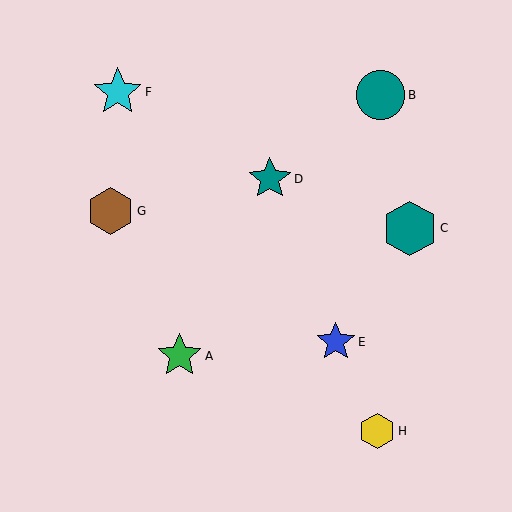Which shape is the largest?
The teal hexagon (labeled C) is the largest.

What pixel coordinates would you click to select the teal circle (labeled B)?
Click at (381, 95) to select the teal circle B.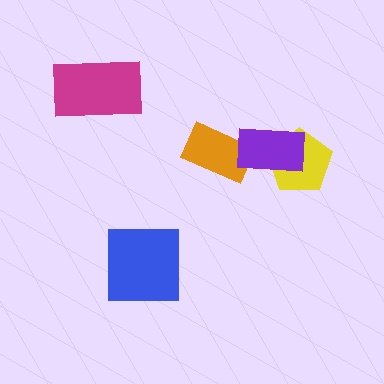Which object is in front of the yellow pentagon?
The purple rectangle is in front of the yellow pentagon.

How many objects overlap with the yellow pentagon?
1 object overlaps with the yellow pentagon.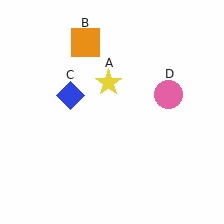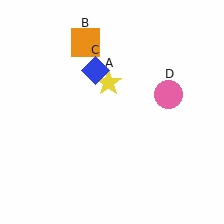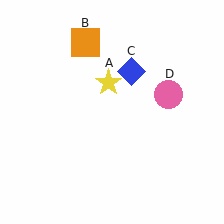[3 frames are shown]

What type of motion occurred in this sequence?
The blue diamond (object C) rotated clockwise around the center of the scene.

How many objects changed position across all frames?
1 object changed position: blue diamond (object C).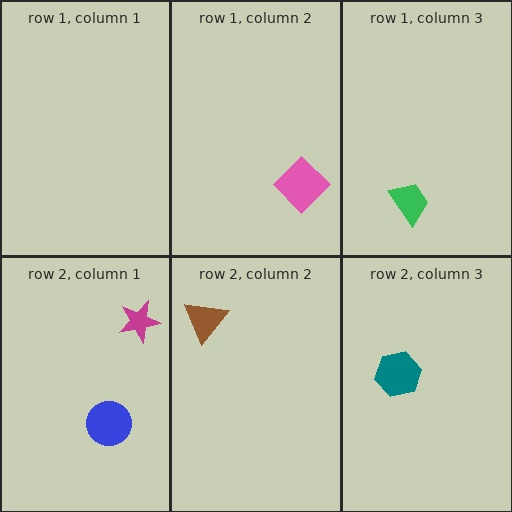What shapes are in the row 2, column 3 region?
The teal hexagon.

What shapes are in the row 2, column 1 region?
The blue circle, the magenta star.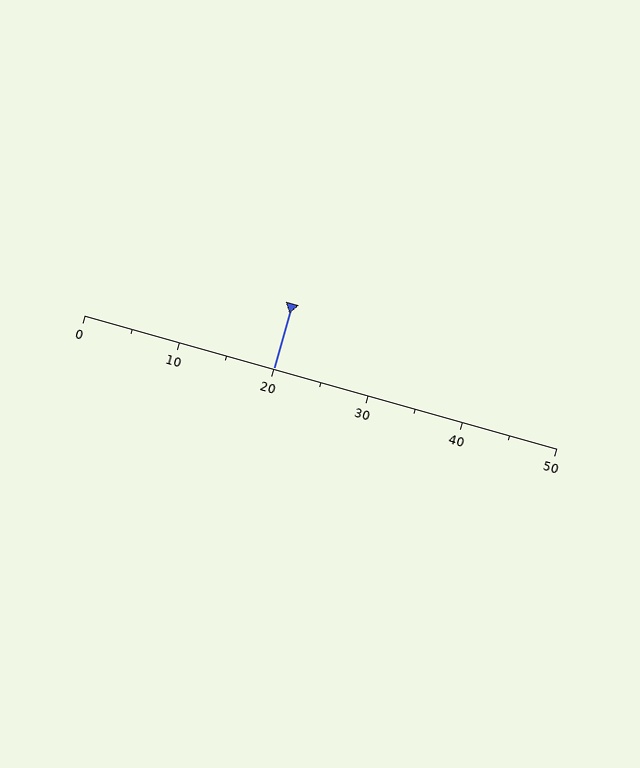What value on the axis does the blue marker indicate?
The marker indicates approximately 20.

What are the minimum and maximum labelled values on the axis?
The axis runs from 0 to 50.